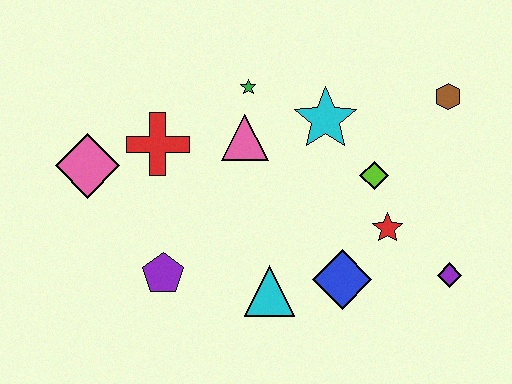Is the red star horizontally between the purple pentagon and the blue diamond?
No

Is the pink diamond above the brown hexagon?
No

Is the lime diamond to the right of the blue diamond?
Yes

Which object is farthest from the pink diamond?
The purple diamond is farthest from the pink diamond.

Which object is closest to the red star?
The lime diamond is closest to the red star.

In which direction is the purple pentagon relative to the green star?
The purple pentagon is below the green star.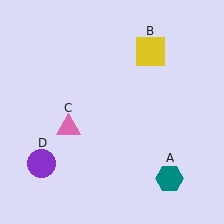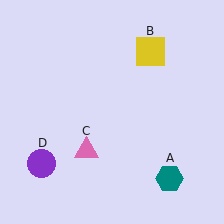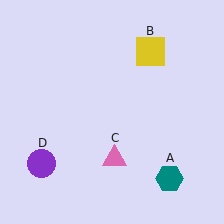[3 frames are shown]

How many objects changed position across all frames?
1 object changed position: pink triangle (object C).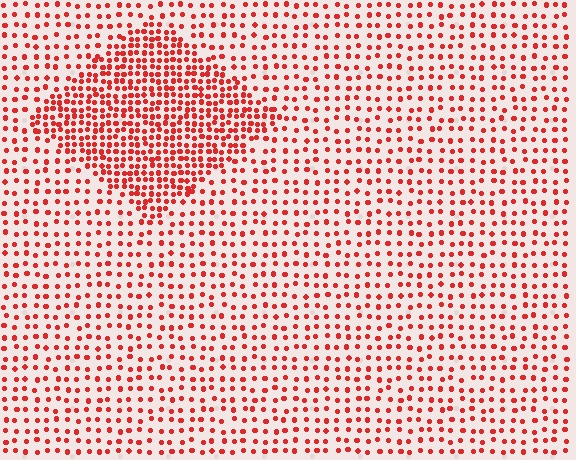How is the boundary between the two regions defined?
The boundary is defined by a change in element density (approximately 2.2x ratio). All elements are the same color, size, and shape.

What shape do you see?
I see a diamond.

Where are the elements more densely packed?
The elements are more densely packed inside the diamond boundary.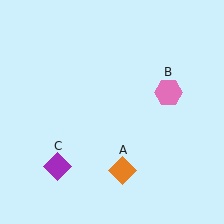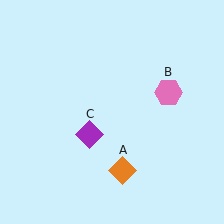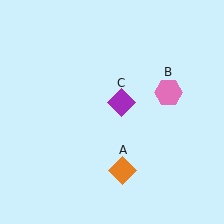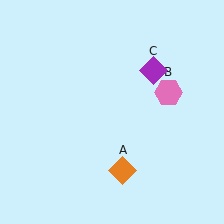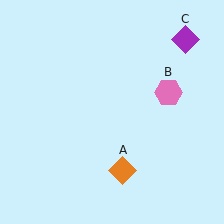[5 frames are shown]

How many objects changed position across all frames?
1 object changed position: purple diamond (object C).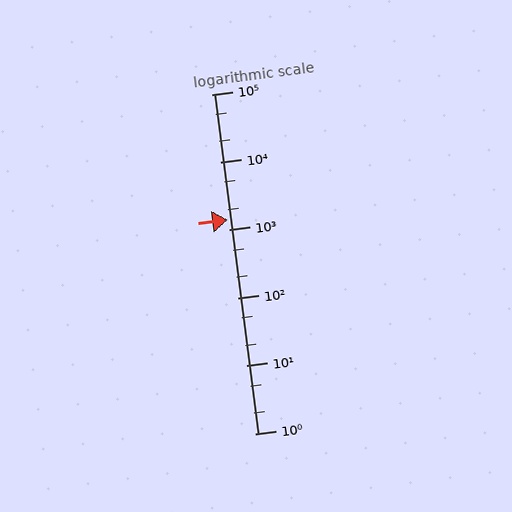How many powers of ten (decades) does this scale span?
The scale spans 5 decades, from 1 to 100000.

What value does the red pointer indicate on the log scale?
The pointer indicates approximately 1400.